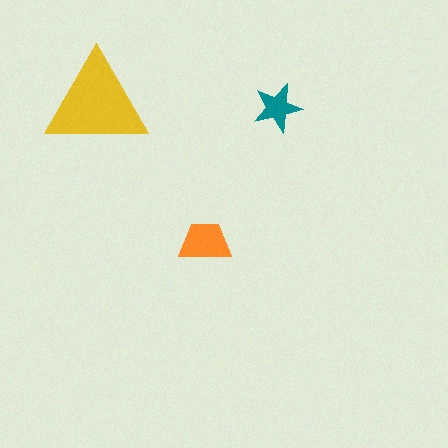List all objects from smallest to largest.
The teal star, the orange trapezoid, the yellow triangle.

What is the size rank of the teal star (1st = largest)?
3rd.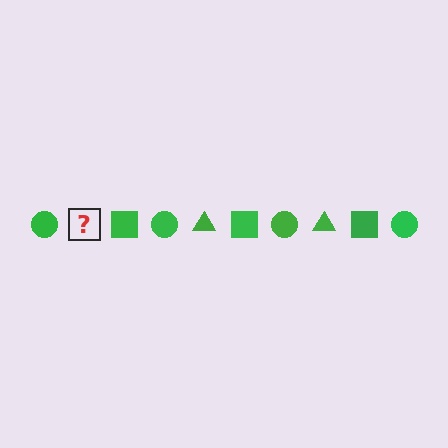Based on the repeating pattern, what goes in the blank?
The blank should be a green triangle.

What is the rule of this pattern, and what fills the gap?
The rule is that the pattern cycles through circle, triangle, square shapes in green. The gap should be filled with a green triangle.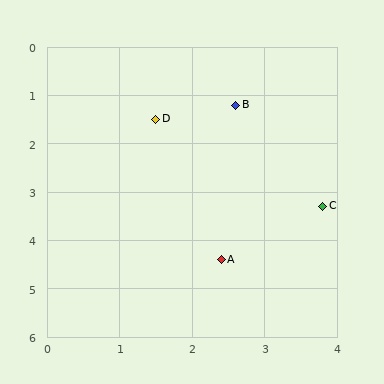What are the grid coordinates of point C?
Point C is at approximately (3.8, 3.3).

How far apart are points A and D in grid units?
Points A and D are about 3.0 grid units apart.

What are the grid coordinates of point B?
Point B is at approximately (2.6, 1.2).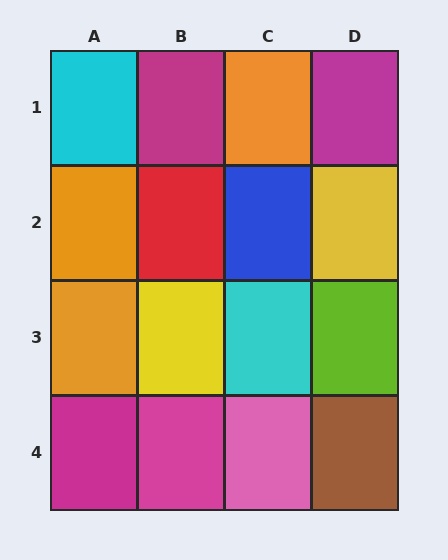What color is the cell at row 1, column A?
Cyan.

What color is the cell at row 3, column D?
Lime.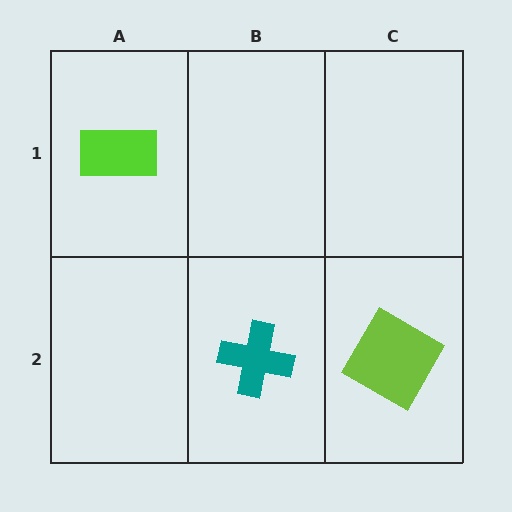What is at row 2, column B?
A teal cross.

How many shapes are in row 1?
1 shape.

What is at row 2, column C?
A lime square.